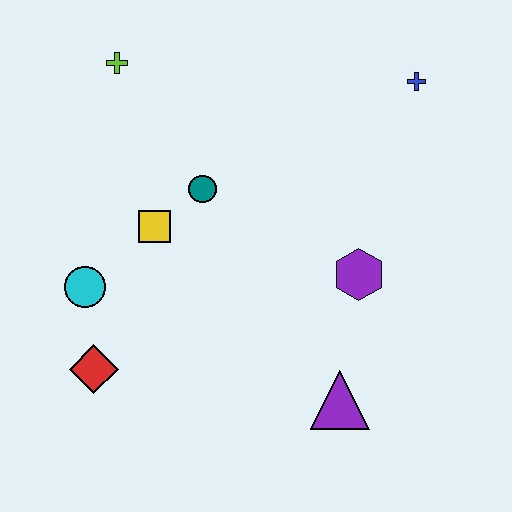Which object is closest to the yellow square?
The teal circle is closest to the yellow square.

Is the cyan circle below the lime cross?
Yes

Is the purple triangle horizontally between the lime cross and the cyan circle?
No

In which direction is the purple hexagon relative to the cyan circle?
The purple hexagon is to the right of the cyan circle.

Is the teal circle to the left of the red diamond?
No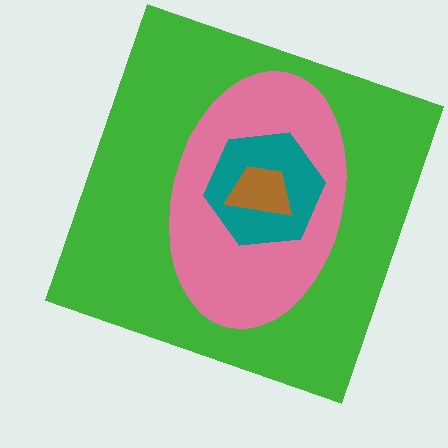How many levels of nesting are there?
4.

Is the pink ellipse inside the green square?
Yes.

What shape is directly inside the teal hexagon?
The brown trapezoid.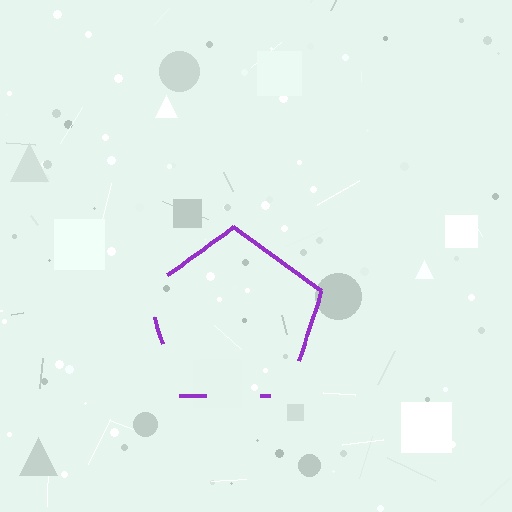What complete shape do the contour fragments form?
The contour fragments form a pentagon.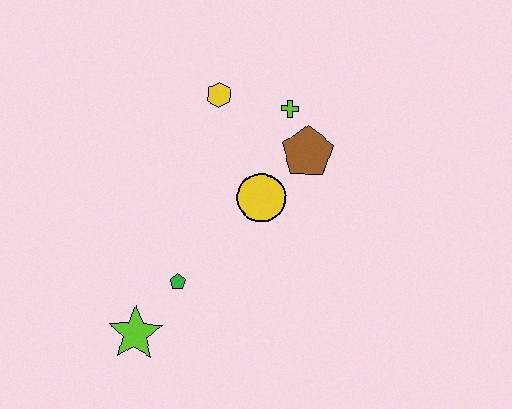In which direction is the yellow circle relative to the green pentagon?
The yellow circle is above the green pentagon.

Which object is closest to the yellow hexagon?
The lime cross is closest to the yellow hexagon.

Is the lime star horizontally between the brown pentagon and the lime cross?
No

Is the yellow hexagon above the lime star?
Yes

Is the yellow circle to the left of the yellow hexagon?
No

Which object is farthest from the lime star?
The lime cross is farthest from the lime star.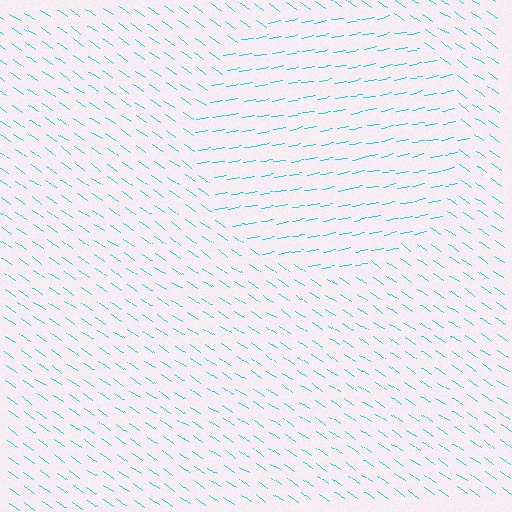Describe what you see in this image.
The image is filled with small cyan line segments. A circle region in the image has lines oriented differently from the surrounding lines, creating a visible texture boundary.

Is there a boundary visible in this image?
Yes, there is a texture boundary formed by a change in line orientation.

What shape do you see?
I see a circle.